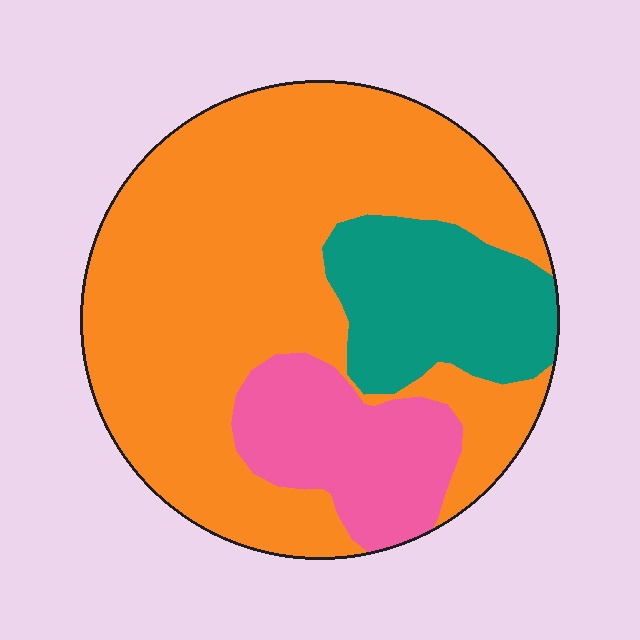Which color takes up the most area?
Orange, at roughly 65%.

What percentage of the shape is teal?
Teal covers about 20% of the shape.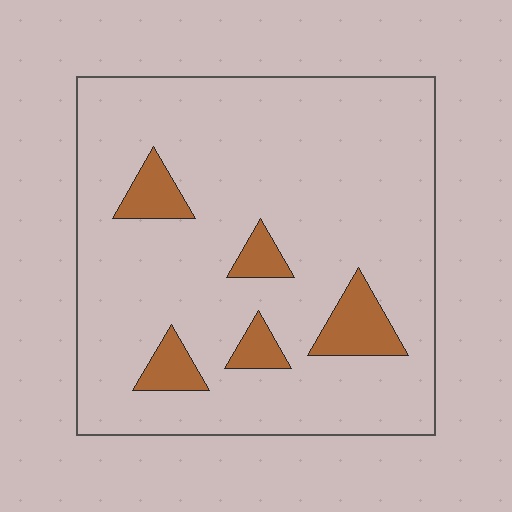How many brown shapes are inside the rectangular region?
5.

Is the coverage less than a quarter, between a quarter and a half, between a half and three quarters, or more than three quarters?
Less than a quarter.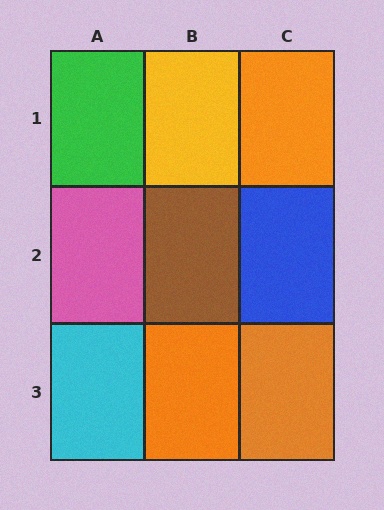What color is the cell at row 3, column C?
Orange.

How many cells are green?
1 cell is green.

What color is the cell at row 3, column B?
Orange.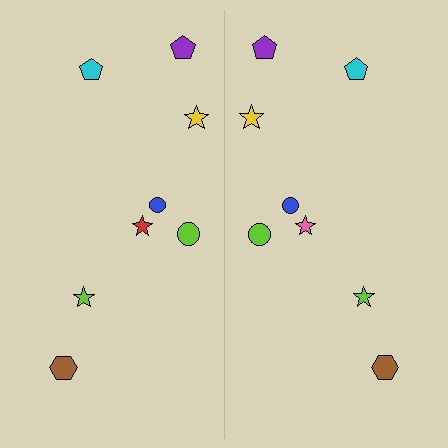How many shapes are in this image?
There are 16 shapes in this image.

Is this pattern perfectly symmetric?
No, the pattern is not perfectly symmetric. The pink star on the right side breaks the symmetry — its mirror counterpart is red.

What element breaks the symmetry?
The pink star on the right side breaks the symmetry — its mirror counterpart is red.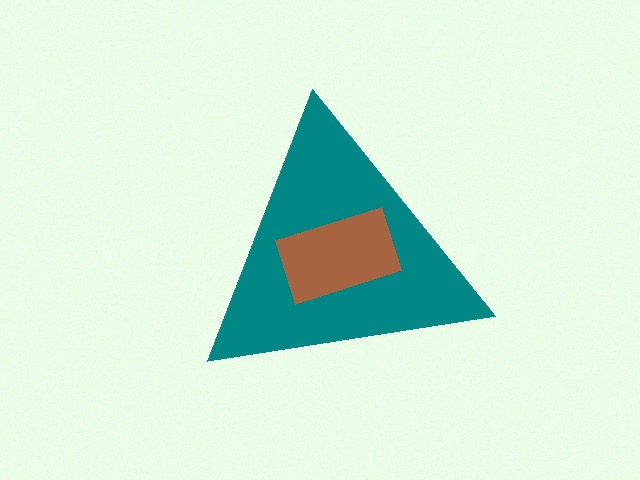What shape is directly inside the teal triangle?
The brown rectangle.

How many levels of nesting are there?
2.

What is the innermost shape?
The brown rectangle.